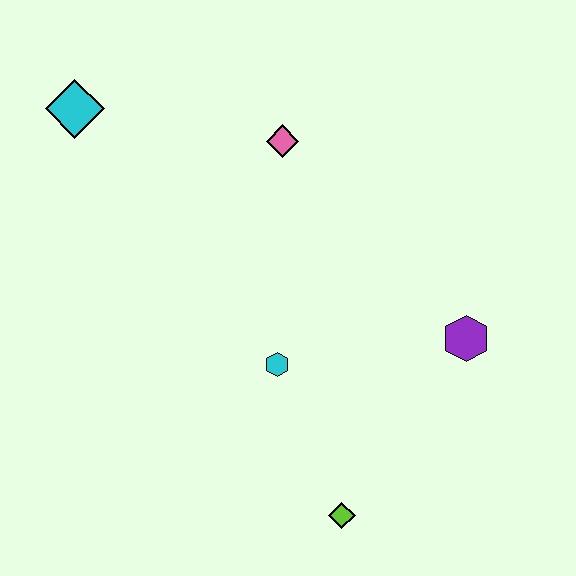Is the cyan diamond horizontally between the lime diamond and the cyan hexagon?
No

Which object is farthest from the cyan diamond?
The lime diamond is farthest from the cyan diamond.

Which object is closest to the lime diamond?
The cyan hexagon is closest to the lime diamond.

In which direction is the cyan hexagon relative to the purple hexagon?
The cyan hexagon is to the left of the purple hexagon.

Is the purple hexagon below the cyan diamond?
Yes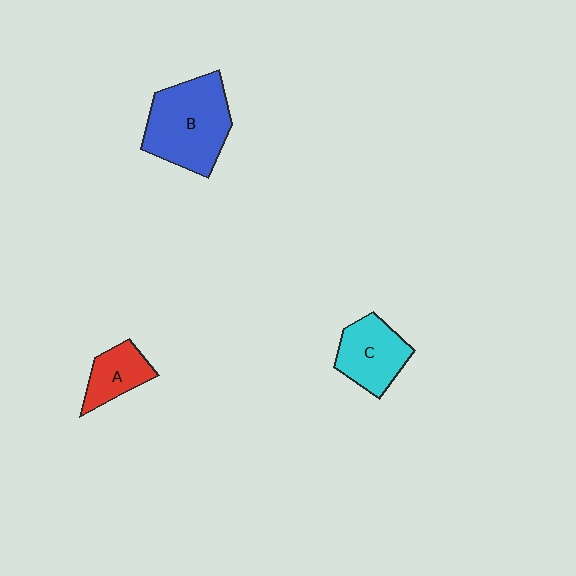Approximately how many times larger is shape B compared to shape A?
Approximately 2.2 times.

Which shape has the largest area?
Shape B (blue).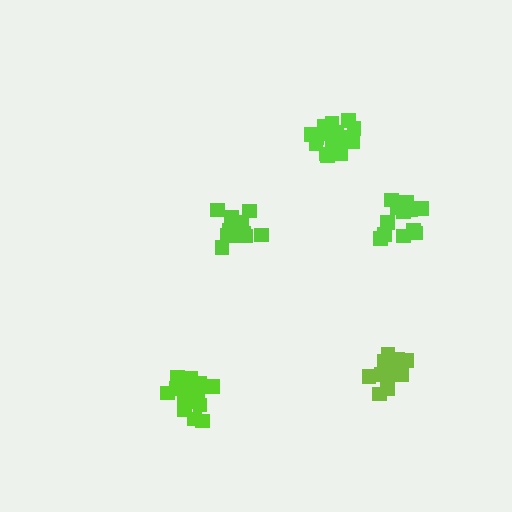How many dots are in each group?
Group 1: 18 dots, Group 2: 15 dots, Group 3: 16 dots, Group 4: 14 dots, Group 5: 20 dots (83 total).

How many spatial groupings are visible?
There are 5 spatial groupings.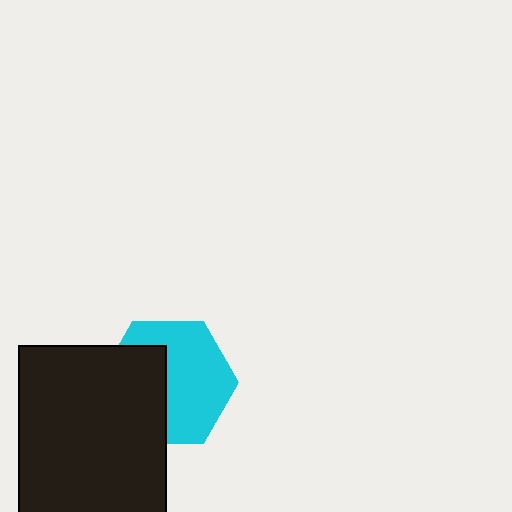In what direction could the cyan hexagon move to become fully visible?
The cyan hexagon could move right. That would shift it out from behind the black rectangle entirely.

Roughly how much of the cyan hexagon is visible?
About half of it is visible (roughly 58%).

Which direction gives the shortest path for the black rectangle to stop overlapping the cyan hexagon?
Moving left gives the shortest separation.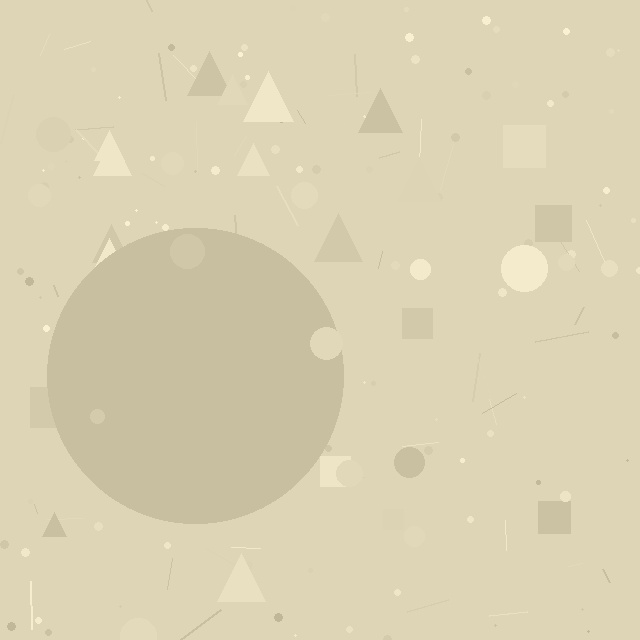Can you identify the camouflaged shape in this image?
The camouflaged shape is a circle.